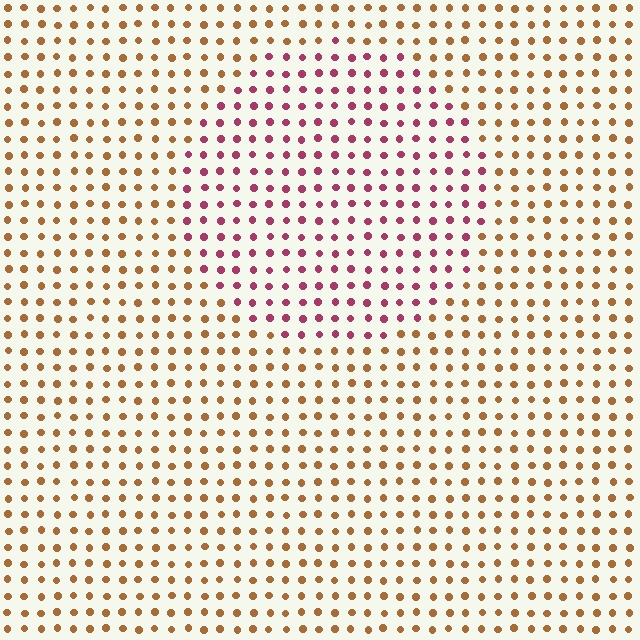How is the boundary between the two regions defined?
The boundary is defined purely by a slight shift in hue (about 53 degrees). Spacing, size, and orientation are identical on both sides.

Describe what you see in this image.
The image is filled with small brown elements in a uniform arrangement. A circle-shaped region is visible where the elements are tinted to a slightly different hue, forming a subtle color boundary.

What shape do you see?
I see a circle.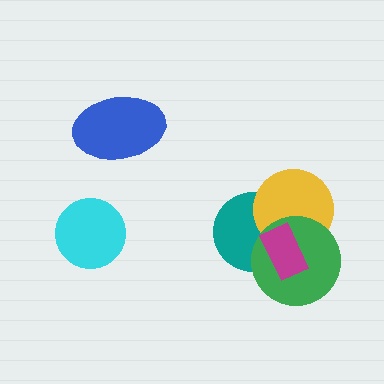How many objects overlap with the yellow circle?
3 objects overlap with the yellow circle.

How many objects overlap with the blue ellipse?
0 objects overlap with the blue ellipse.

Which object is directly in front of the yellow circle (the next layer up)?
The green circle is directly in front of the yellow circle.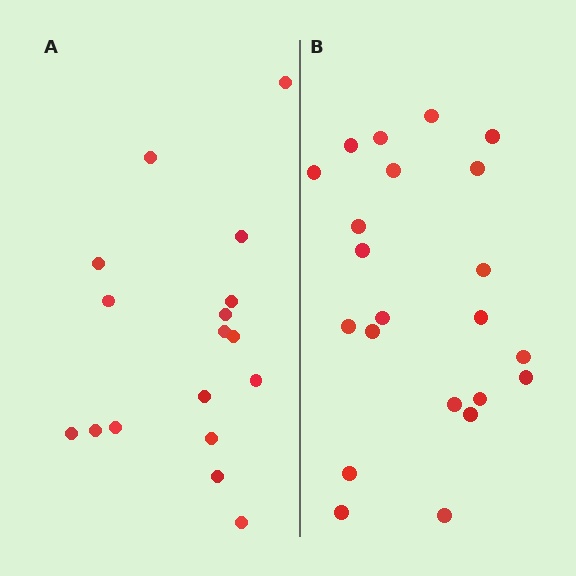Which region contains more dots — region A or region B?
Region B (the right region) has more dots.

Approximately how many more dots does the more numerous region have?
Region B has about 5 more dots than region A.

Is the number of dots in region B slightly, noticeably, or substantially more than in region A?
Region B has noticeably more, but not dramatically so. The ratio is roughly 1.3 to 1.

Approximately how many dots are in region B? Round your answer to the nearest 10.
About 20 dots. (The exact count is 22, which rounds to 20.)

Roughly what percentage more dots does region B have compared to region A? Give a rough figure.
About 30% more.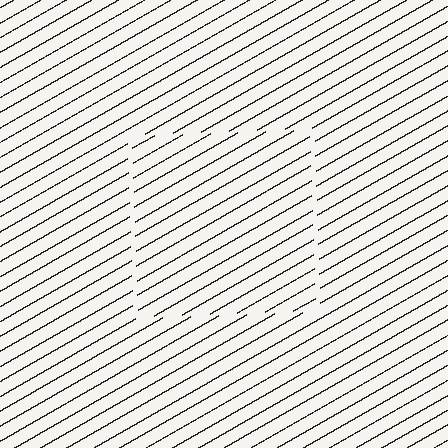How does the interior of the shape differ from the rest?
The interior of the shape contains the same grating, shifted by half a period — the contour is defined by the phase discontinuity where line-ends from the inner and outer gratings abut.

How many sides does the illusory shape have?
4 sides — the line-ends trace a square.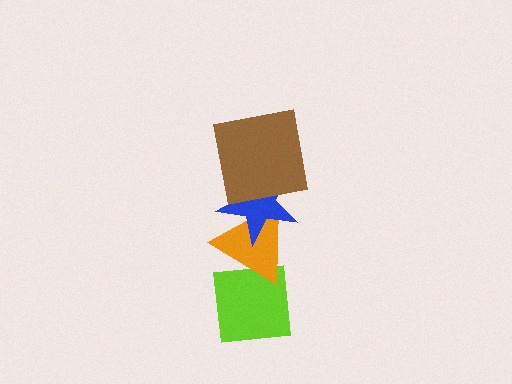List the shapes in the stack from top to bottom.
From top to bottom: the brown square, the blue star, the orange triangle, the lime square.